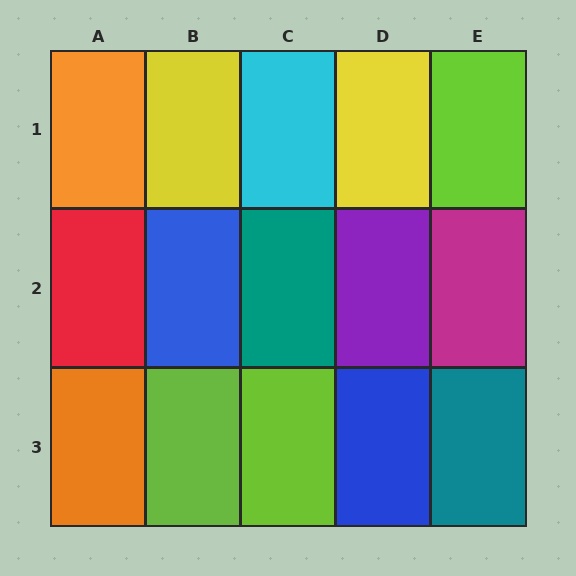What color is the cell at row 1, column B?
Yellow.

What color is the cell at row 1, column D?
Yellow.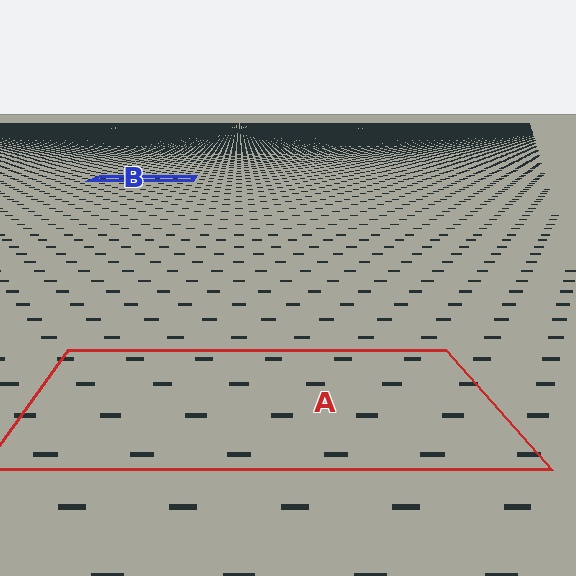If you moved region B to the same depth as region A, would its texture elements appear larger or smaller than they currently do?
They would appear larger. At a closer depth, the same texture elements are projected at a bigger on-screen size.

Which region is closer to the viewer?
Region A is closer. The texture elements there are larger and more spread out.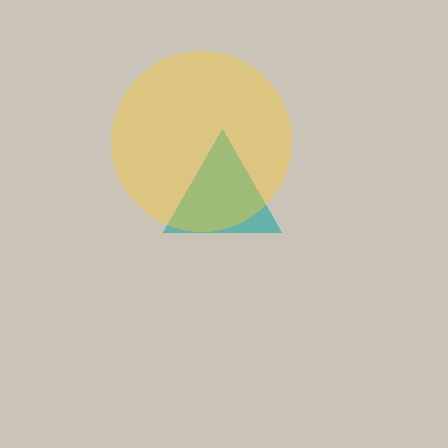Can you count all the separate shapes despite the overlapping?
Yes, there are 2 separate shapes.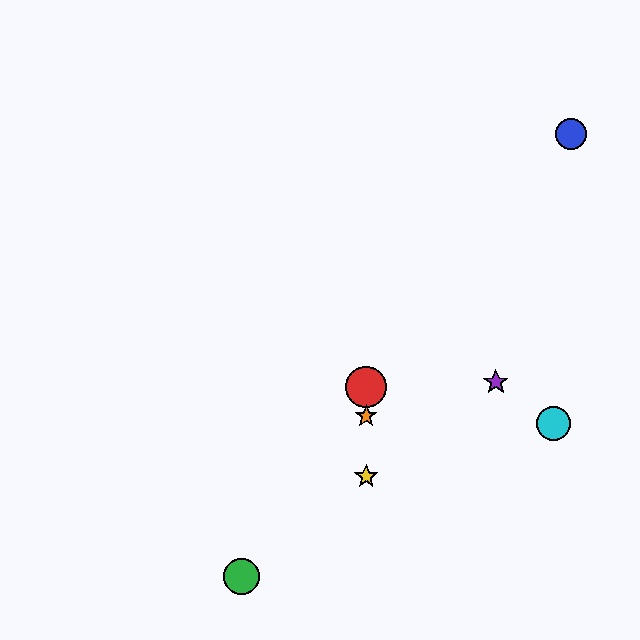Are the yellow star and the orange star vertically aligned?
Yes, both are at x≈366.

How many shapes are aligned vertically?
3 shapes (the red circle, the yellow star, the orange star) are aligned vertically.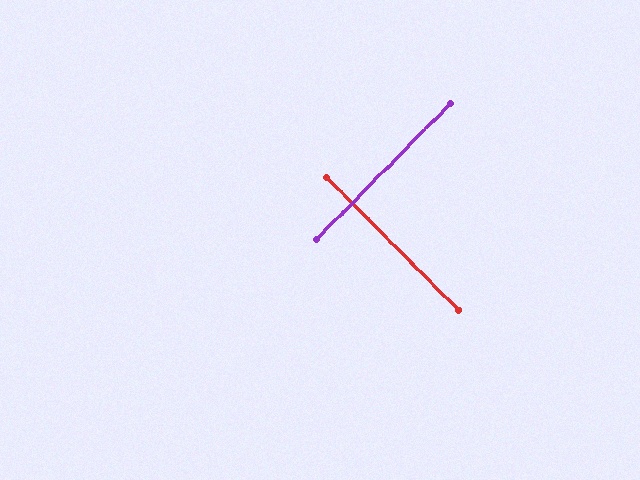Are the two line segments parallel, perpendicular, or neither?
Perpendicular — they meet at approximately 89°.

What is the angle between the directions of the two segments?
Approximately 89 degrees.